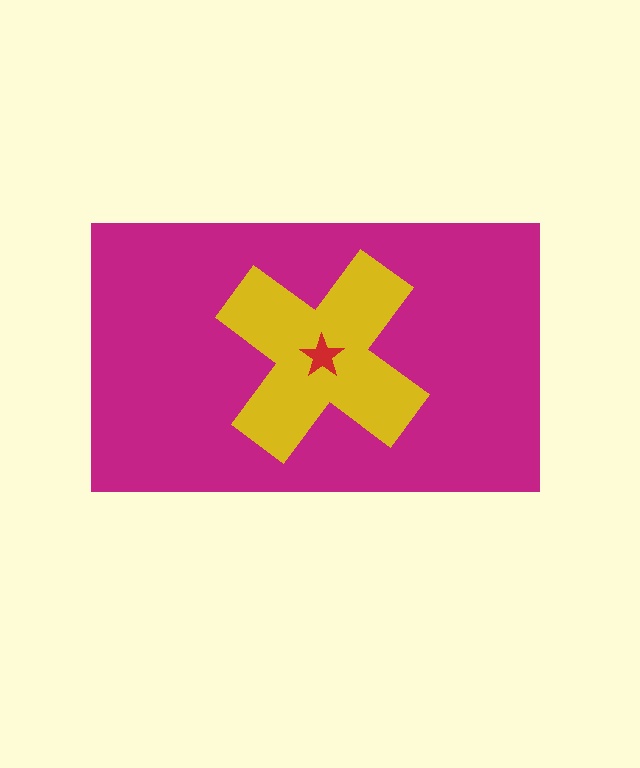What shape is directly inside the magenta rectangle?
The yellow cross.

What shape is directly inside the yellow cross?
The red star.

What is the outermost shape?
The magenta rectangle.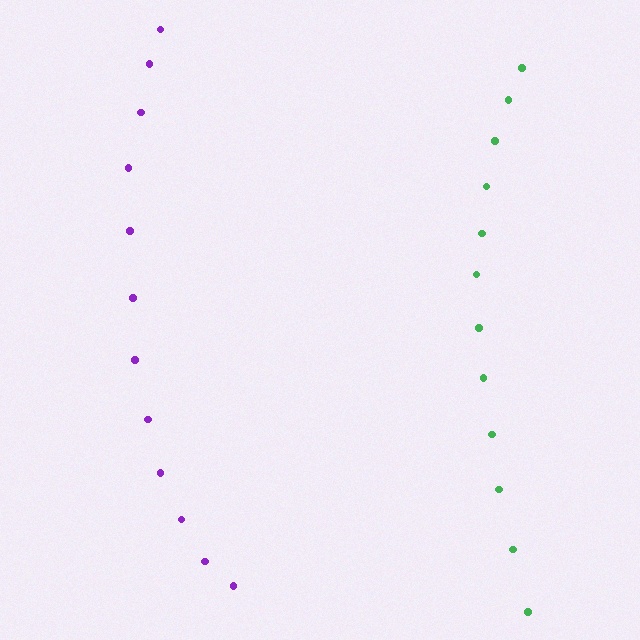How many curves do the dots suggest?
There are 2 distinct paths.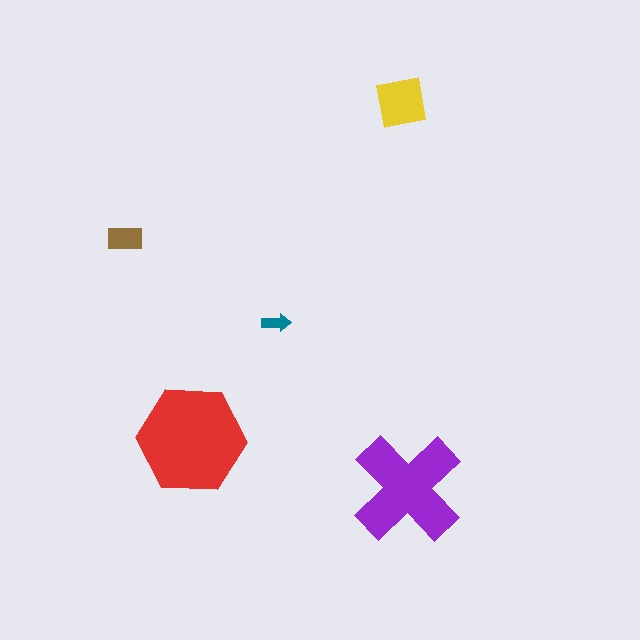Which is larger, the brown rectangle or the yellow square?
The yellow square.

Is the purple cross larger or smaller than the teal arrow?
Larger.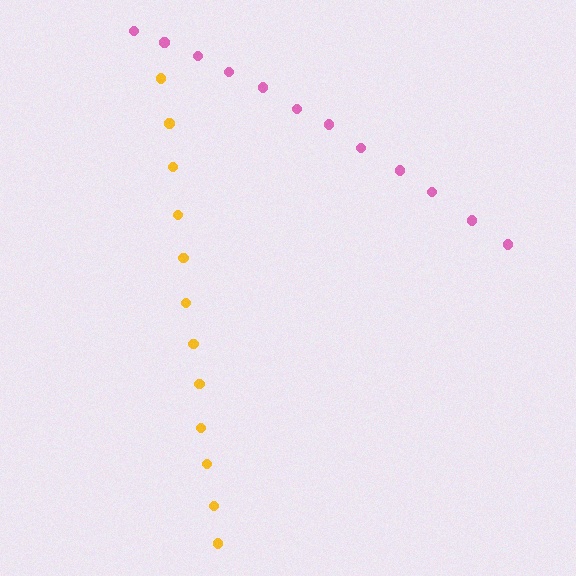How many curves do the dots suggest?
There are 2 distinct paths.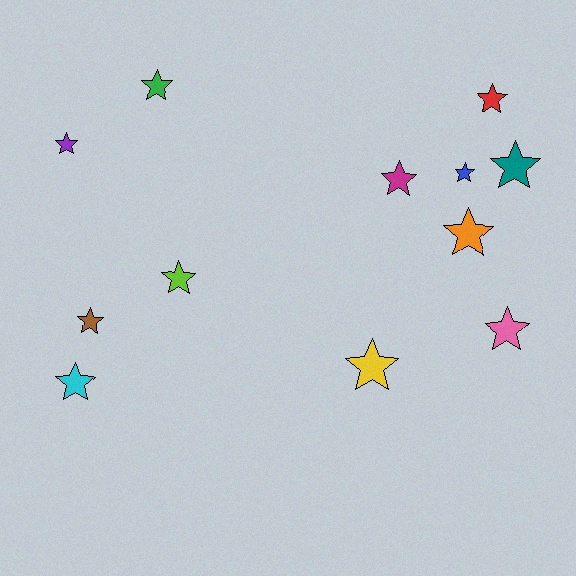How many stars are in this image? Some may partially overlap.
There are 12 stars.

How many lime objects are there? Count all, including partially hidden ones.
There is 1 lime object.